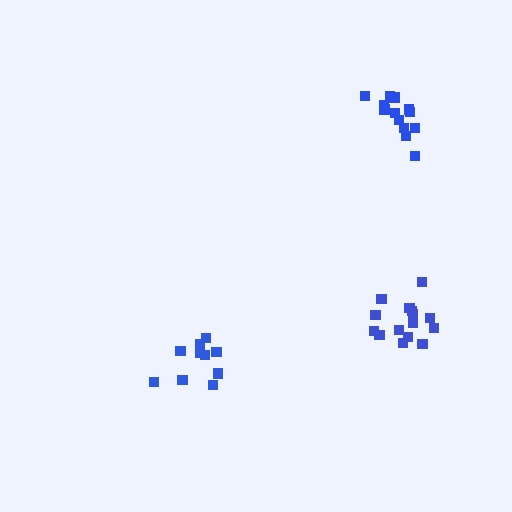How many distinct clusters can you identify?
There are 3 distinct clusters.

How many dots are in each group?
Group 1: 15 dots, Group 2: 10 dots, Group 3: 13 dots (38 total).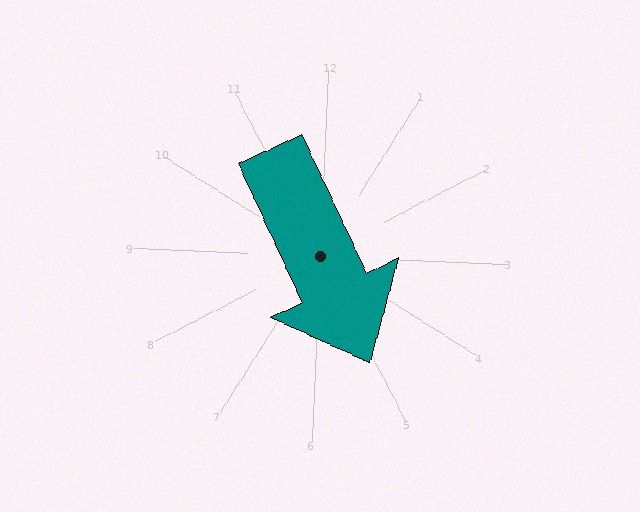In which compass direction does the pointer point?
Southeast.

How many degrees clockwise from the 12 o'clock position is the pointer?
Approximately 152 degrees.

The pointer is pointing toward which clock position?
Roughly 5 o'clock.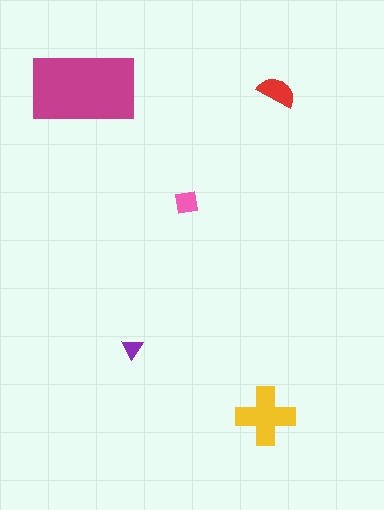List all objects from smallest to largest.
The purple triangle, the pink square, the red semicircle, the yellow cross, the magenta rectangle.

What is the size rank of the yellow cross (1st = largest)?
2nd.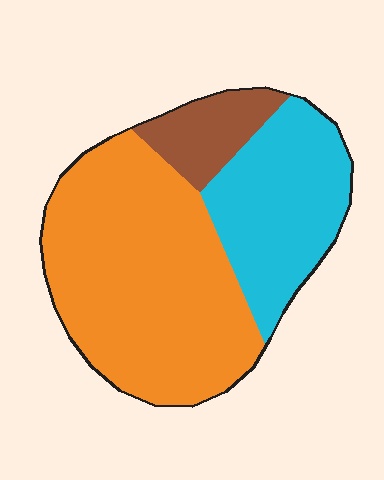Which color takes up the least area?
Brown, at roughly 10%.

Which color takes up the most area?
Orange, at roughly 60%.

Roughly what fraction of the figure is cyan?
Cyan covers about 30% of the figure.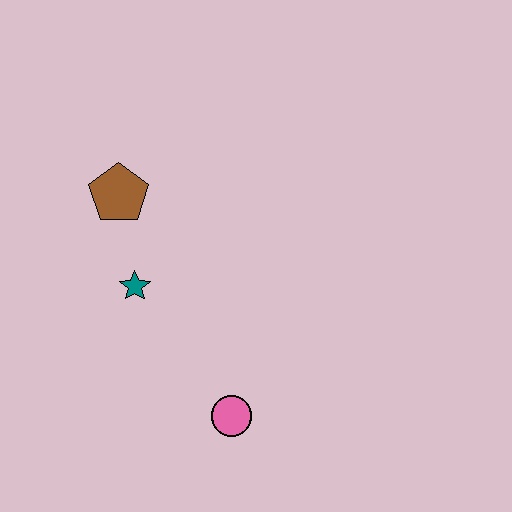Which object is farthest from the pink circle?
The brown pentagon is farthest from the pink circle.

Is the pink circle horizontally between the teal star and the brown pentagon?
No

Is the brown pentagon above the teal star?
Yes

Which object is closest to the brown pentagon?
The teal star is closest to the brown pentagon.